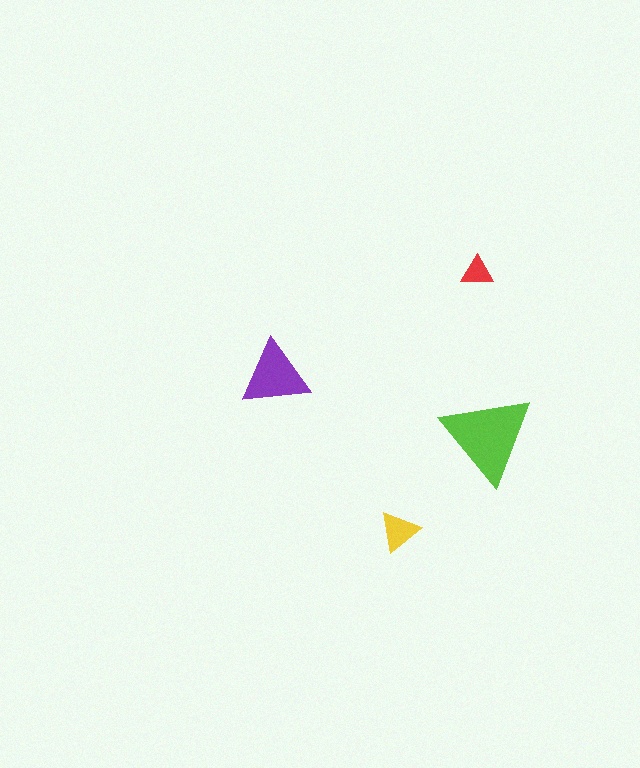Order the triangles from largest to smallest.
the lime one, the purple one, the yellow one, the red one.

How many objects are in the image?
There are 4 objects in the image.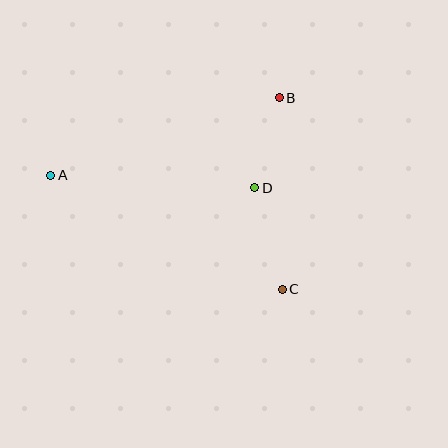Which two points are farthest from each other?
Points A and C are farthest from each other.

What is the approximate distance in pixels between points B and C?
The distance between B and C is approximately 191 pixels.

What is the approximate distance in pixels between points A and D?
The distance between A and D is approximately 205 pixels.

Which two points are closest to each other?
Points B and D are closest to each other.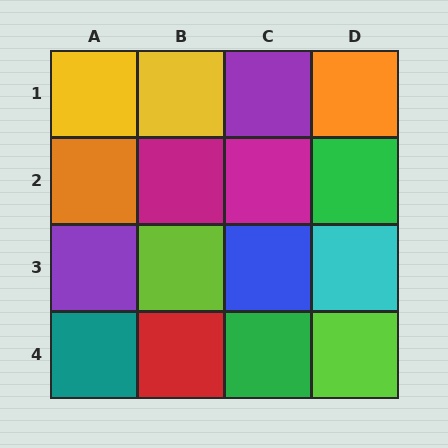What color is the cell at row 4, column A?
Teal.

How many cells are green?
2 cells are green.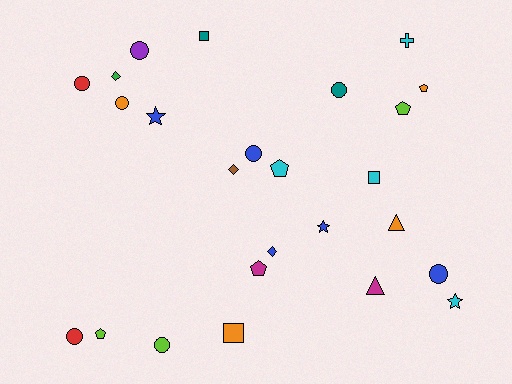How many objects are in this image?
There are 25 objects.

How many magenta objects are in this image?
There are 2 magenta objects.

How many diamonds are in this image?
There are 3 diamonds.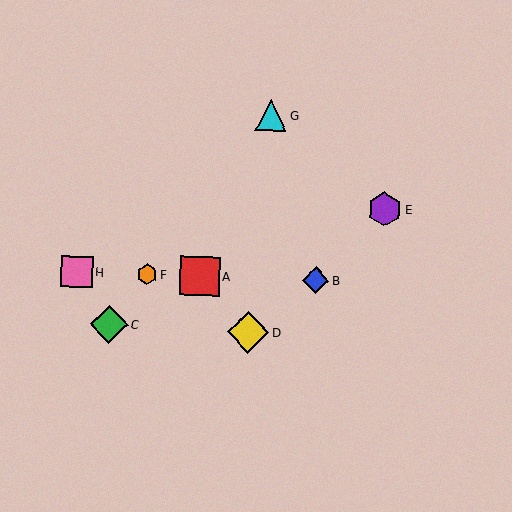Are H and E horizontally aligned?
No, H is at y≈272 and E is at y≈209.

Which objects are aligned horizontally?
Objects A, B, F, H are aligned horizontally.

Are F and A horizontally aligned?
Yes, both are at y≈274.